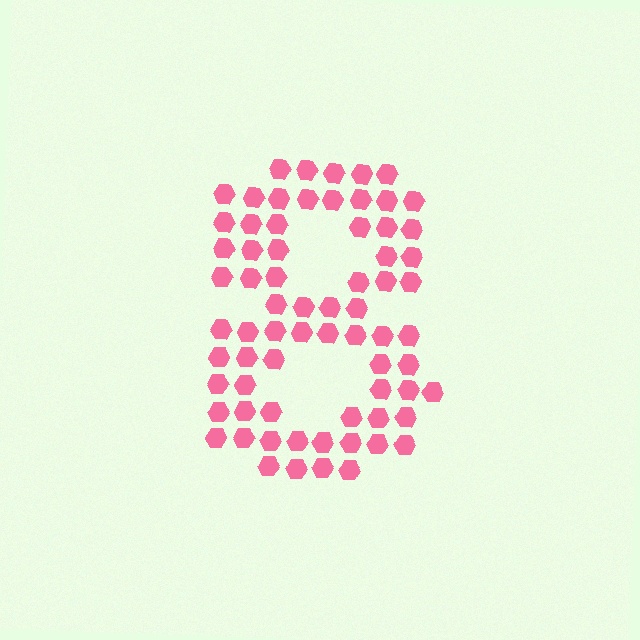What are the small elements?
The small elements are hexagons.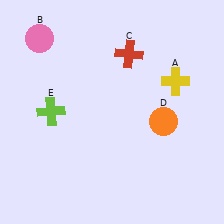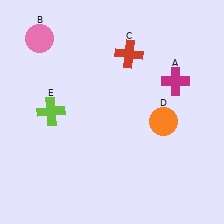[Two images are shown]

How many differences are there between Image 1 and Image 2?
There is 1 difference between the two images.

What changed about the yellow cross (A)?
In Image 1, A is yellow. In Image 2, it changed to magenta.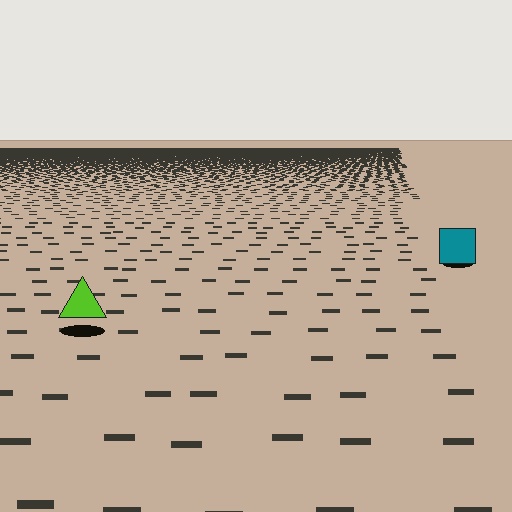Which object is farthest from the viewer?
The teal square is farthest from the viewer. It appears smaller and the ground texture around it is denser.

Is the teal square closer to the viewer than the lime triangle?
No. The lime triangle is closer — you can tell from the texture gradient: the ground texture is coarser near it.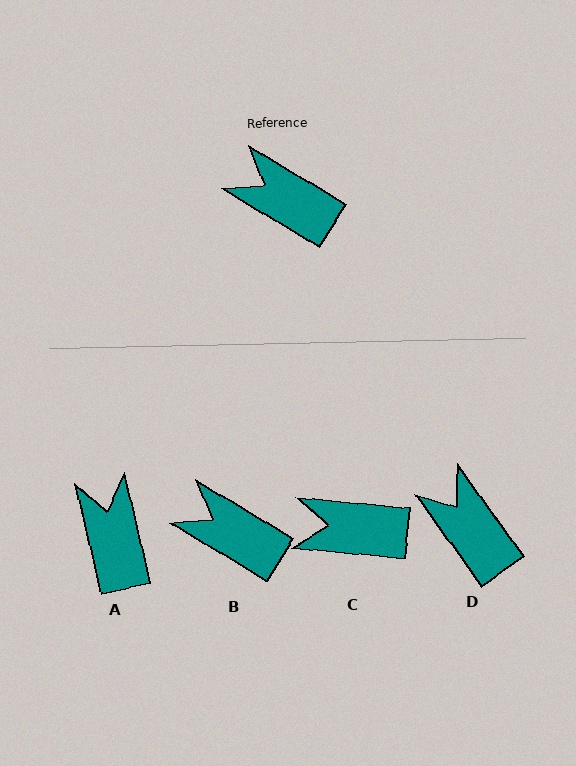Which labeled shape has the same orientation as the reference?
B.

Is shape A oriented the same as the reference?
No, it is off by about 46 degrees.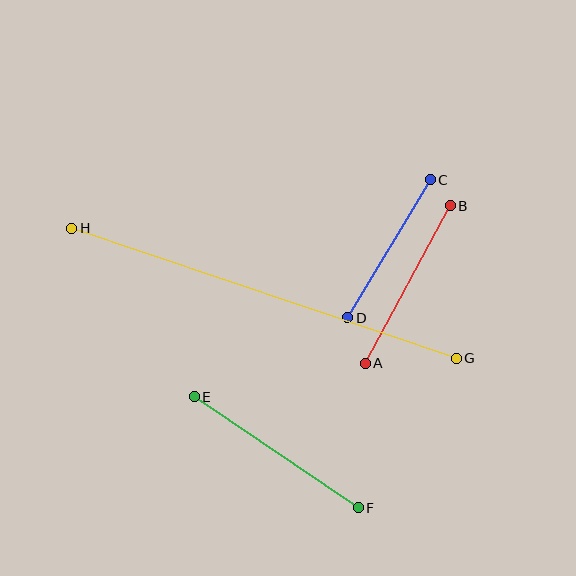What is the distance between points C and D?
The distance is approximately 161 pixels.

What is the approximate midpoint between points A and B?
The midpoint is at approximately (408, 285) pixels.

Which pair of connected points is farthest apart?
Points G and H are farthest apart.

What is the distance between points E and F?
The distance is approximately 198 pixels.